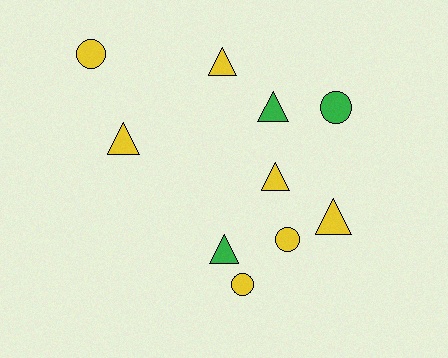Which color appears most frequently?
Yellow, with 7 objects.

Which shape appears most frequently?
Triangle, with 6 objects.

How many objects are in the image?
There are 10 objects.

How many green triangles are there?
There are 2 green triangles.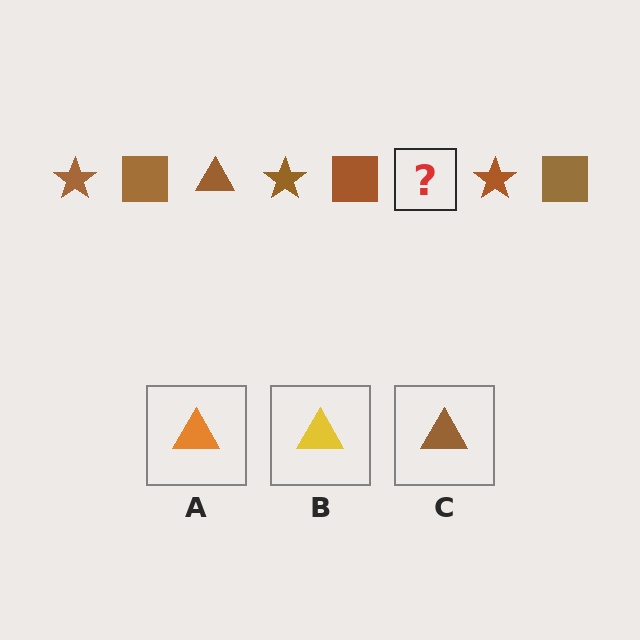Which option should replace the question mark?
Option C.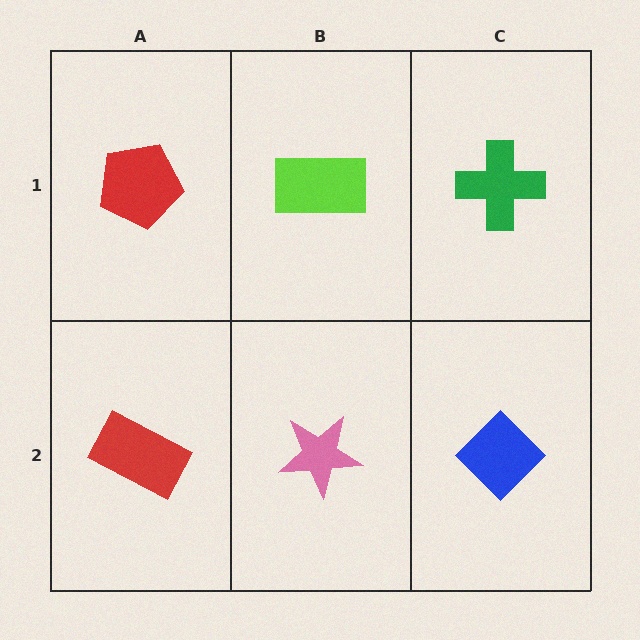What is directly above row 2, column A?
A red pentagon.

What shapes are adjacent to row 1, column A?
A red rectangle (row 2, column A), a lime rectangle (row 1, column B).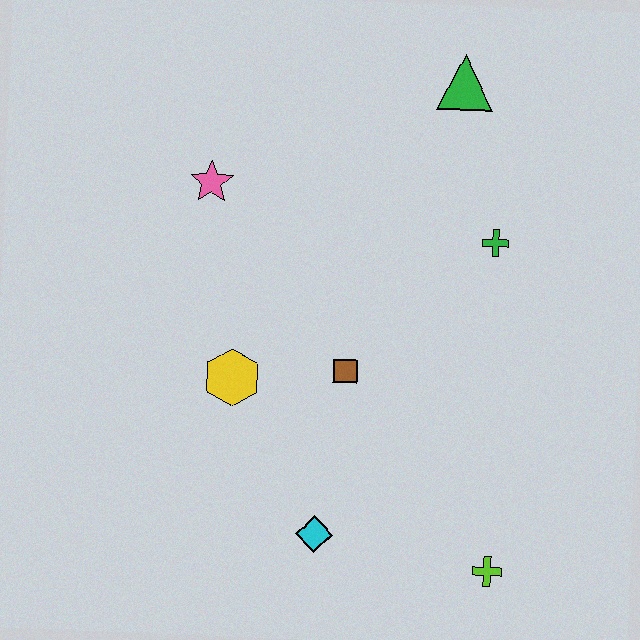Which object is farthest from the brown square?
The green triangle is farthest from the brown square.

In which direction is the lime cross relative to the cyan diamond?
The lime cross is to the right of the cyan diamond.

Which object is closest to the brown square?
The yellow hexagon is closest to the brown square.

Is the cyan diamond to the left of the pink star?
No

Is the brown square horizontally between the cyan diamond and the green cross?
Yes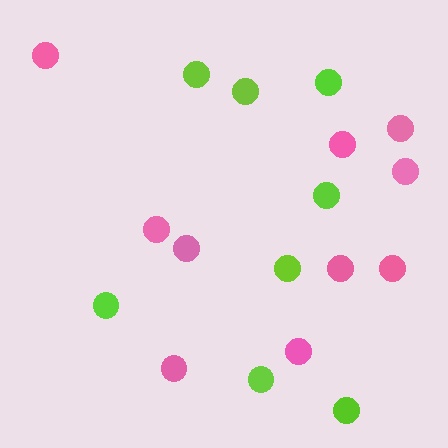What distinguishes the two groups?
There are 2 groups: one group of pink circles (10) and one group of lime circles (8).